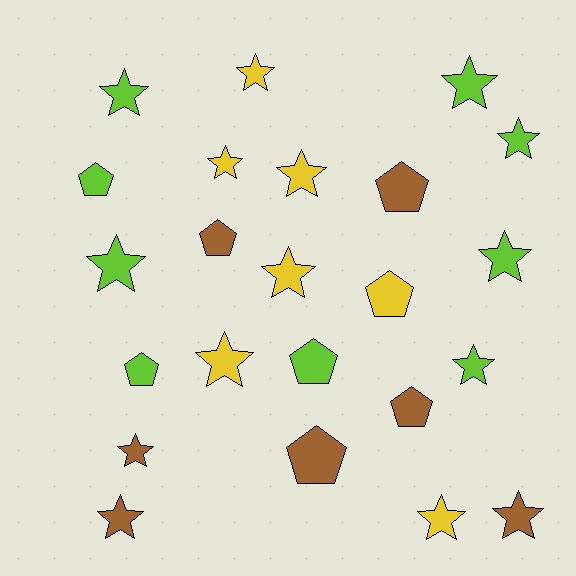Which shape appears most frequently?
Star, with 15 objects.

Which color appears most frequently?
Lime, with 9 objects.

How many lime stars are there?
There are 6 lime stars.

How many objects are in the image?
There are 23 objects.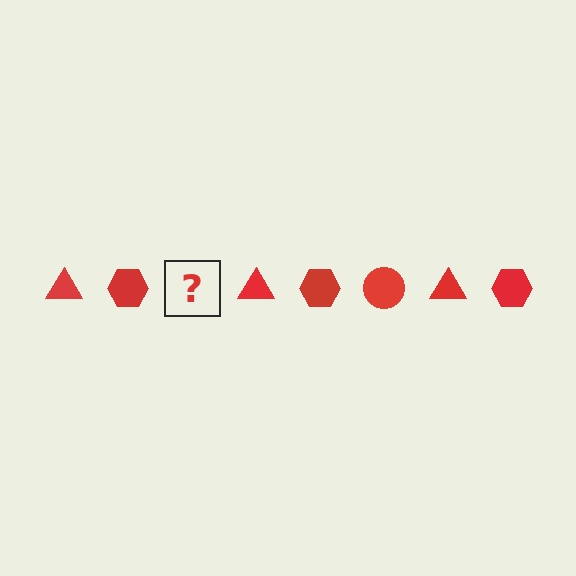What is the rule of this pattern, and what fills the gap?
The rule is that the pattern cycles through triangle, hexagon, circle shapes in red. The gap should be filled with a red circle.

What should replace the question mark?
The question mark should be replaced with a red circle.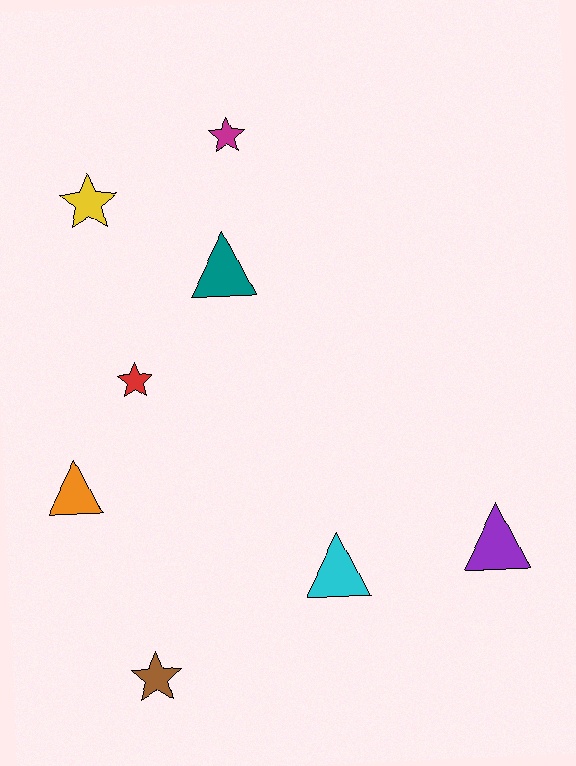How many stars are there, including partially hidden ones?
There are 4 stars.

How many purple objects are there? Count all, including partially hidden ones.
There is 1 purple object.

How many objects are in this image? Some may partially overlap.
There are 8 objects.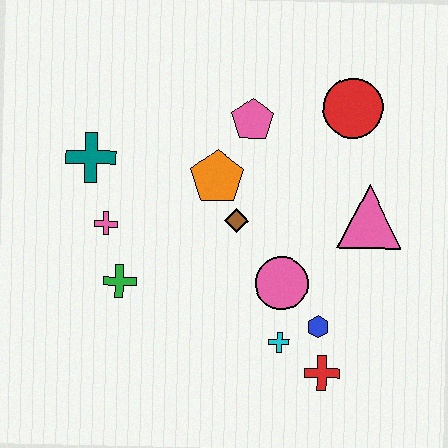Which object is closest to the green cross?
The pink cross is closest to the green cross.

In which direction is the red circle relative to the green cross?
The red circle is to the right of the green cross.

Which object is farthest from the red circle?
The green cross is farthest from the red circle.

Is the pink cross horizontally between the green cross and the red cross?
No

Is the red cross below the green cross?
Yes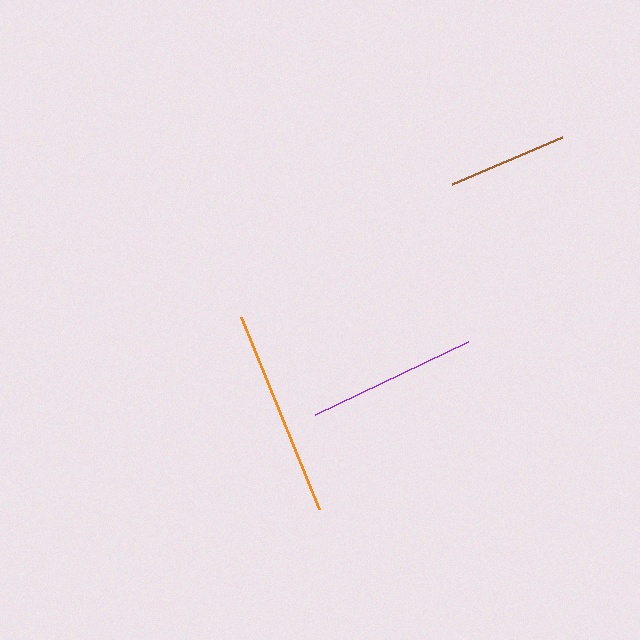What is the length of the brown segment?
The brown segment is approximately 120 pixels long.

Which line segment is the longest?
The orange line is the longest at approximately 207 pixels.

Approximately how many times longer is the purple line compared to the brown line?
The purple line is approximately 1.4 times the length of the brown line.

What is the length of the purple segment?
The purple segment is approximately 169 pixels long.